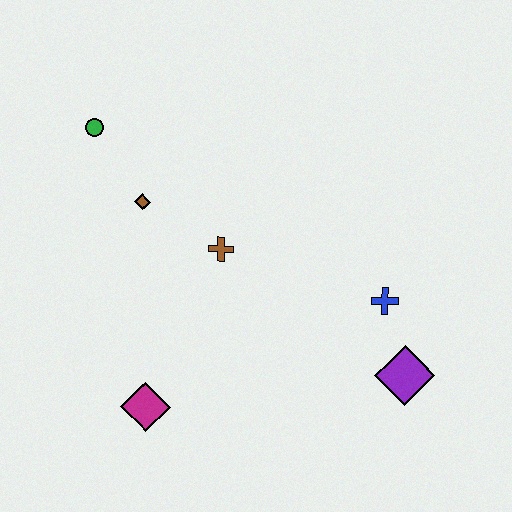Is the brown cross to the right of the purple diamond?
No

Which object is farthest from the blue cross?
The green circle is farthest from the blue cross.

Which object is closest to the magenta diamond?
The brown cross is closest to the magenta diamond.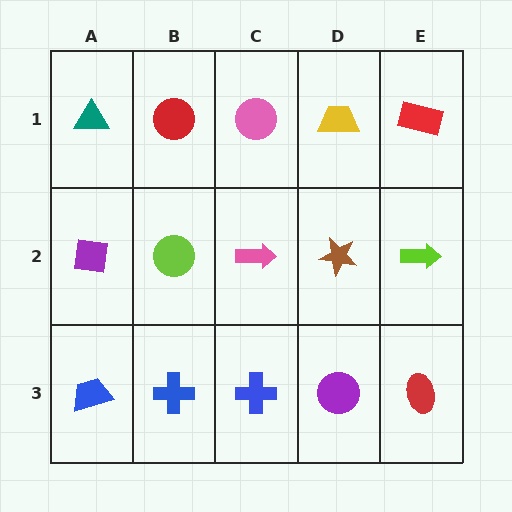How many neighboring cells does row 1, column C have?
3.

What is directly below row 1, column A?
A purple square.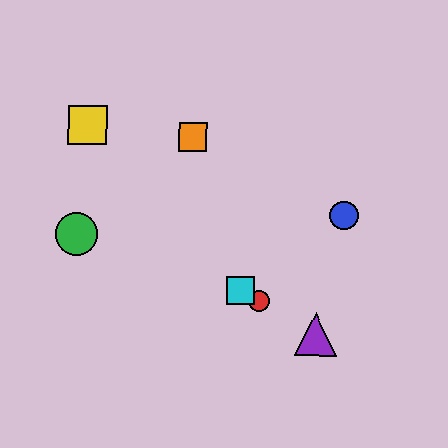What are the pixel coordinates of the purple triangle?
The purple triangle is at (316, 334).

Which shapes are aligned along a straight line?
The red circle, the purple triangle, the cyan square are aligned along a straight line.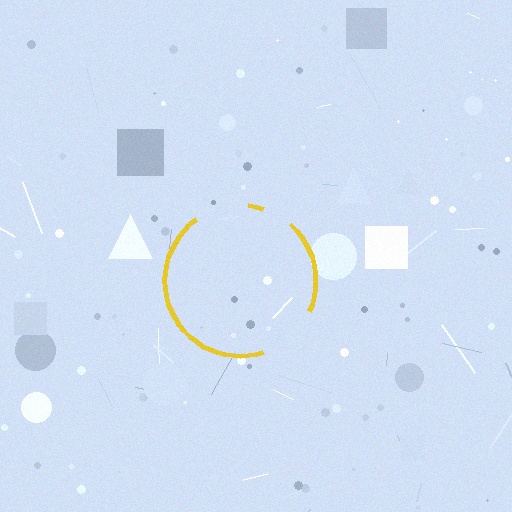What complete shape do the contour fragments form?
The contour fragments form a circle.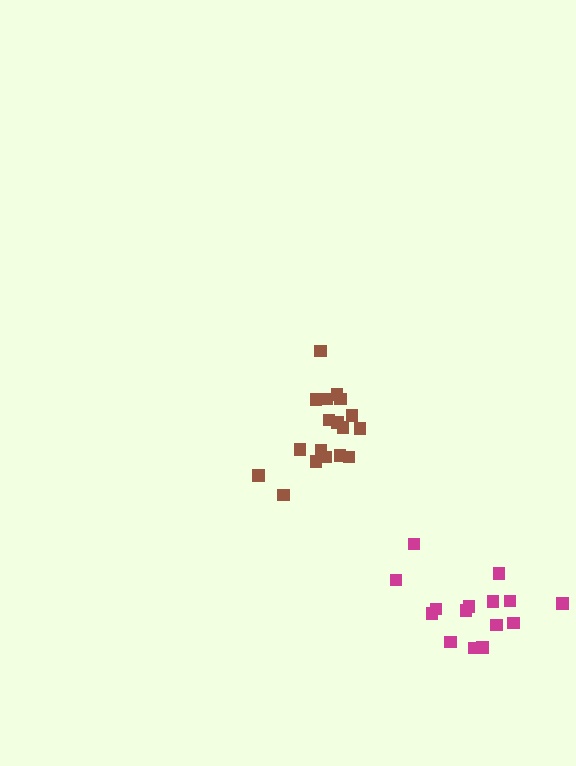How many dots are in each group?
Group 1: 18 dots, Group 2: 15 dots (33 total).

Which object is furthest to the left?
The brown cluster is leftmost.